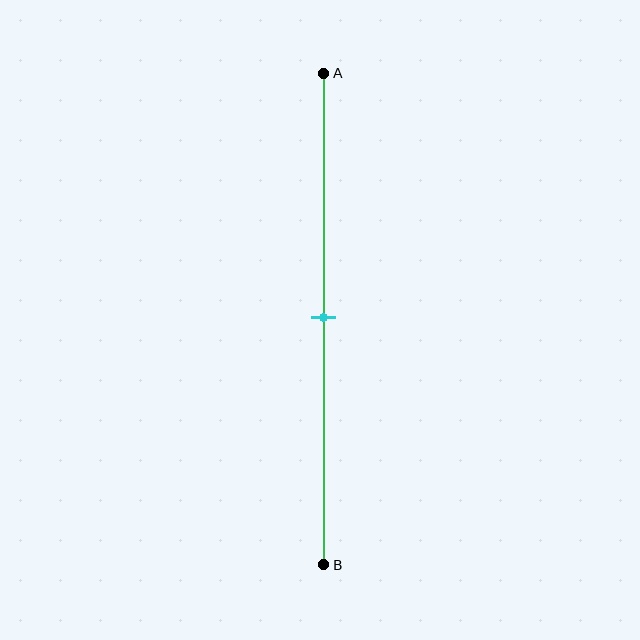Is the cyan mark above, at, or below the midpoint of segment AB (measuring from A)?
The cyan mark is approximately at the midpoint of segment AB.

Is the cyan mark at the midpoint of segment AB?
Yes, the mark is approximately at the midpoint.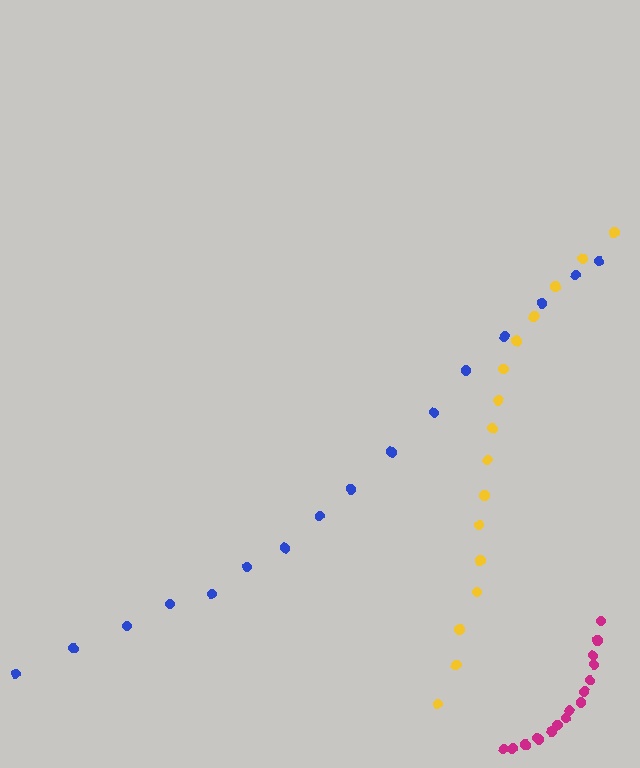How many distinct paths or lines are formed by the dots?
There are 3 distinct paths.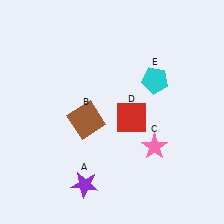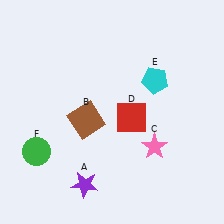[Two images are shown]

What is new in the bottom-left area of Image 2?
A green circle (F) was added in the bottom-left area of Image 2.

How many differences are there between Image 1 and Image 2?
There is 1 difference between the two images.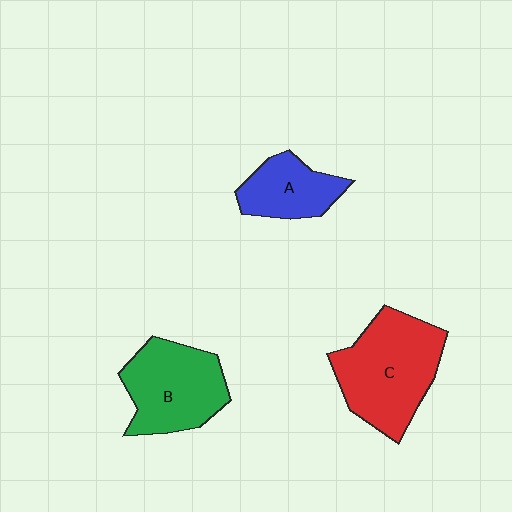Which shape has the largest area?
Shape C (red).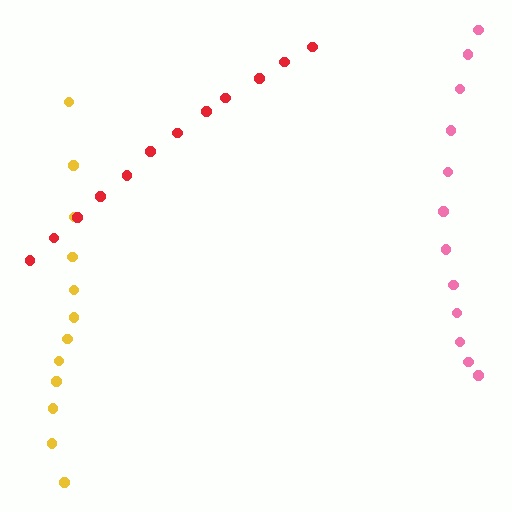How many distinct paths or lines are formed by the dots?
There are 3 distinct paths.